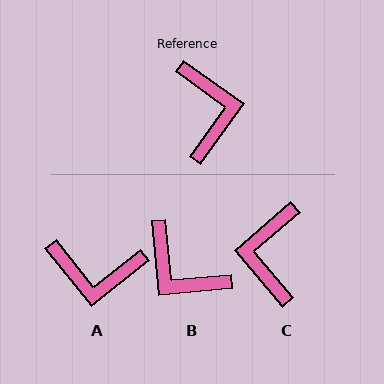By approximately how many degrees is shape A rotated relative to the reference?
Approximately 106 degrees clockwise.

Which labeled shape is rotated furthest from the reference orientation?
C, about 166 degrees away.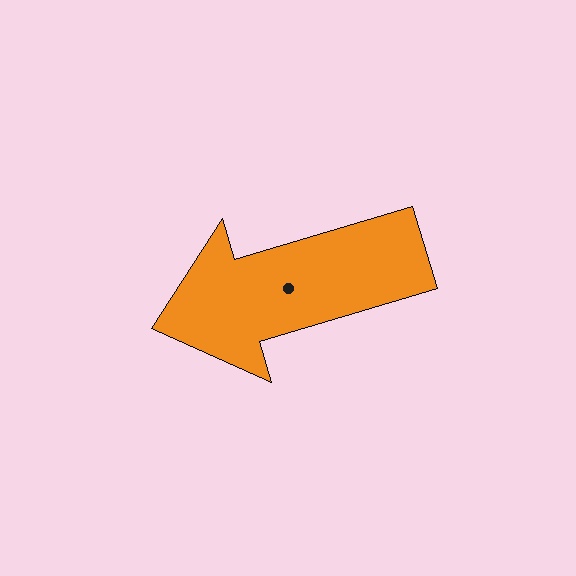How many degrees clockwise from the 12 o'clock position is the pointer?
Approximately 253 degrees.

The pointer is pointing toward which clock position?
Roughly 8 o'clock.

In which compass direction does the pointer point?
West.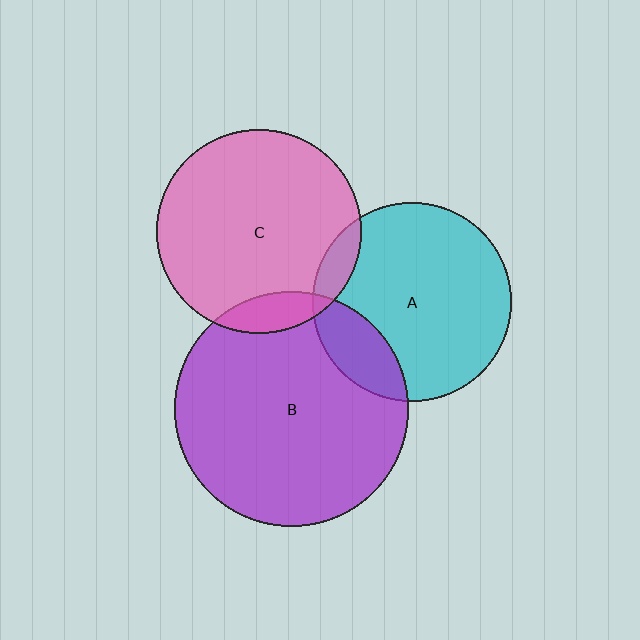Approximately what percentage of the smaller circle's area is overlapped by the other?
Approximately 20%.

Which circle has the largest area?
Circle B (purple).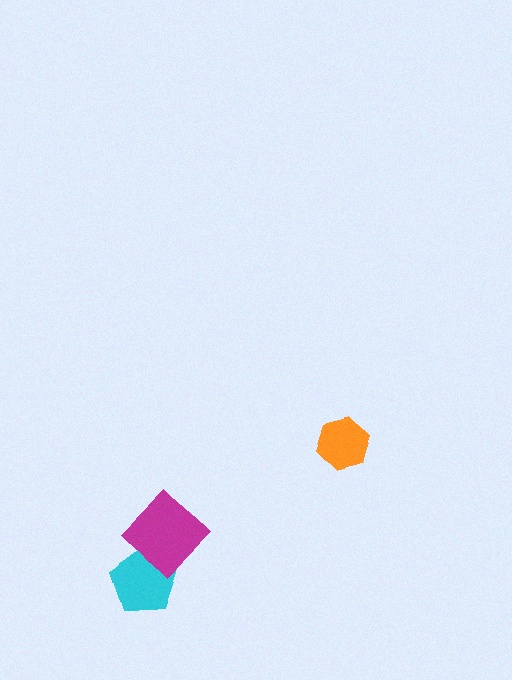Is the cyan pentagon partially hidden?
Yes, it is partially covered by another shape.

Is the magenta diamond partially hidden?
No, no other shape covers it.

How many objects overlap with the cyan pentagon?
1 object overlaps with the cyan pentagon.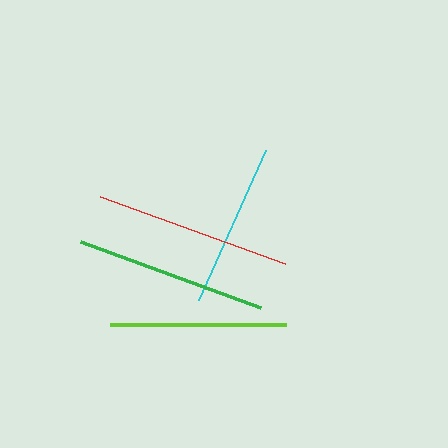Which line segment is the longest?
The red line is the longest at approximately 197 pixels.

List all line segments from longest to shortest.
From longest to shortest: red, green, lime, cyan.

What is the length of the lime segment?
The lime segment is approximately 176 pixels long.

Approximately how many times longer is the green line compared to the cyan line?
The green line is approximately 1.2 times the length of the cyan line.